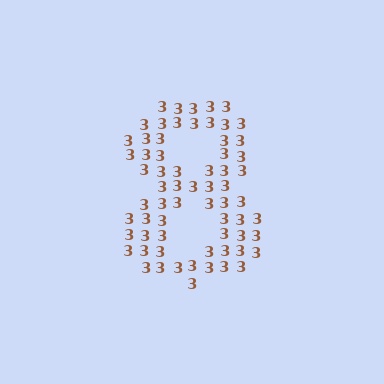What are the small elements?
The small elements are digit 3's.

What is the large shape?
The large shape is the digit 8.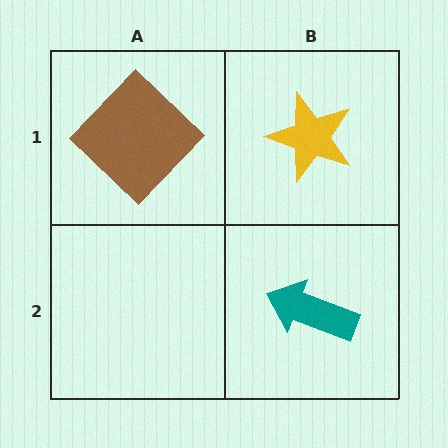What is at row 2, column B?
A teal arrow.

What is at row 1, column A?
A brown diamond.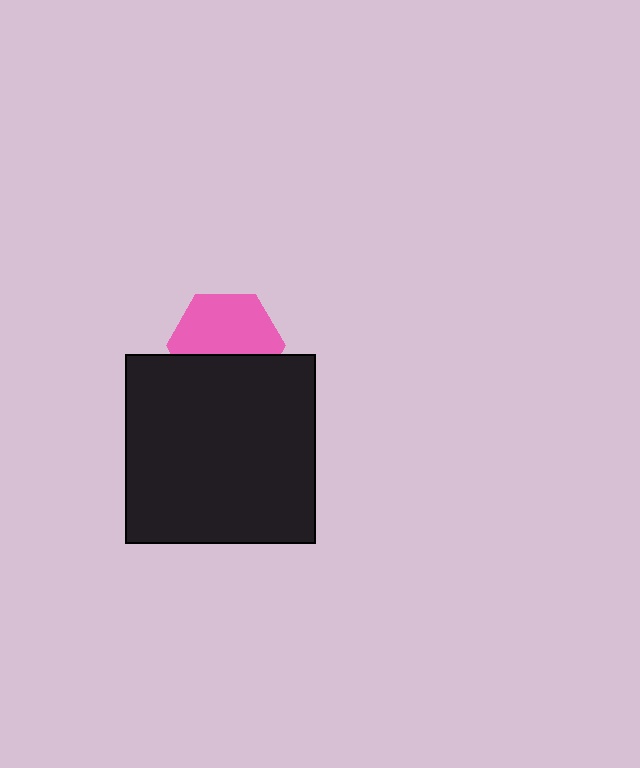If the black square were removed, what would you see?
You would see the complete pink hexagon.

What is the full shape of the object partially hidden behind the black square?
The partially hidden object is a pink hexagon.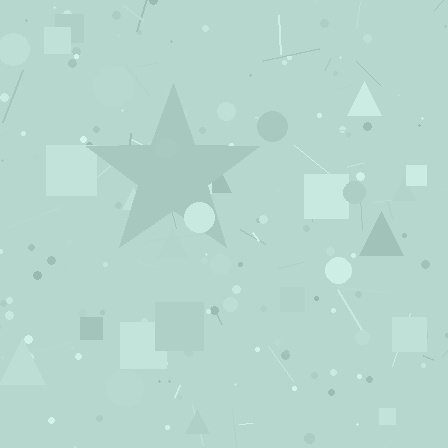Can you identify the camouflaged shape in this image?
The camouflaged shape is a star.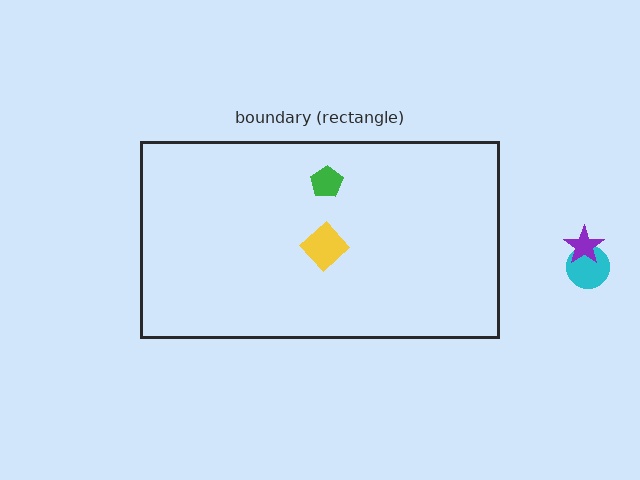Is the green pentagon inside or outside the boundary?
Inside.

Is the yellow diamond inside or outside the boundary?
Inside.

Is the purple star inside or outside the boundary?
Outside.